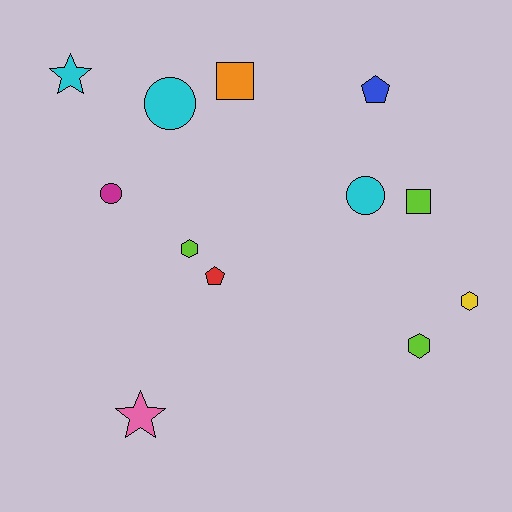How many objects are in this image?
There are 12 objects.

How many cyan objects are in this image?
There are 3 cyan objects.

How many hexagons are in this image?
There are 3 hexagons.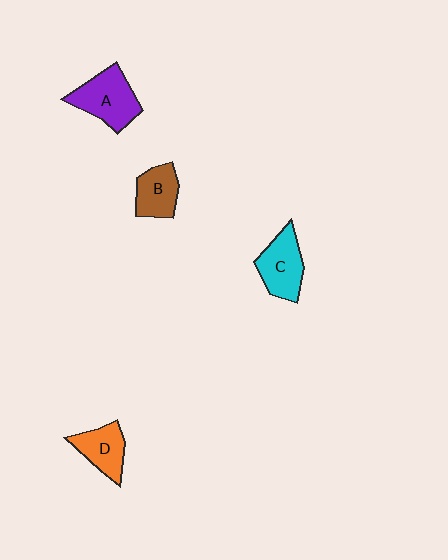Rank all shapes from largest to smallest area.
From largest to smallest: A (purple), C (cyan), D (orange), B (brown).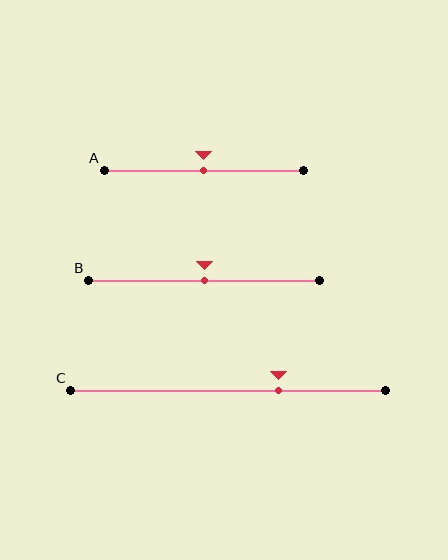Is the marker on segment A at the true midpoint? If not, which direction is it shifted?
Yes, the marker on segment A is at the true midpoint.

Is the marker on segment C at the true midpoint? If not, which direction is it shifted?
No, the marker on segment C is shifted to the right by about 16% of the segment length.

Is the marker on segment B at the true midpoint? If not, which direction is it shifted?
Yes, the marker on segment B is at the true midpoint.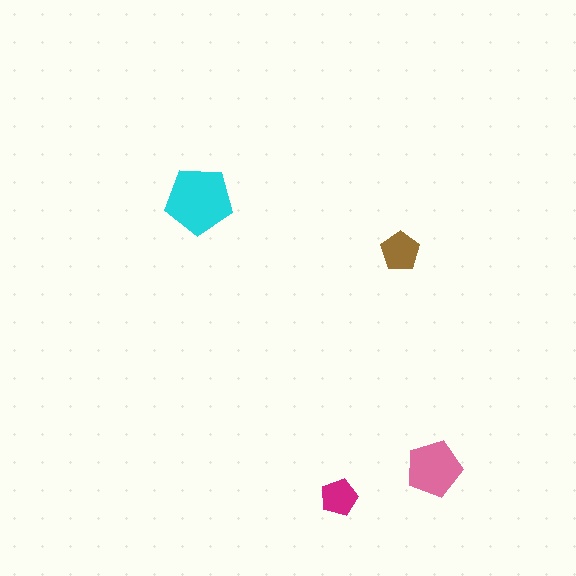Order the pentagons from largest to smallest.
the cyan one, the pink one, the brown one, the magenta one.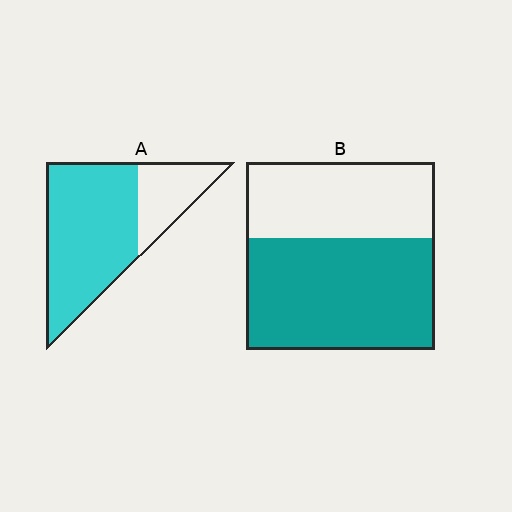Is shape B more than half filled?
Yes.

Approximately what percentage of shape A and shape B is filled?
A is approximately 75% and B is approximately 60%.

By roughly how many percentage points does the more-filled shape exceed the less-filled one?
By roughly 15 percentage points (A over B).